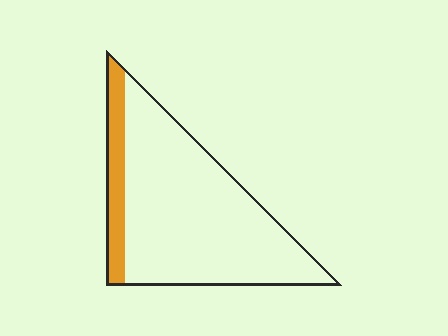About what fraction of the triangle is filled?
About one sixth (1/6).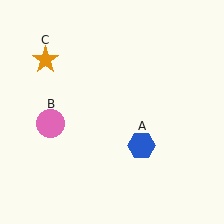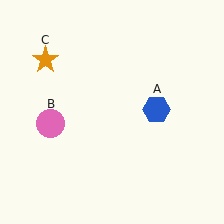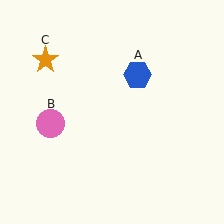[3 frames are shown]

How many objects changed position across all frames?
1 object changed position: blue hexagon (object A).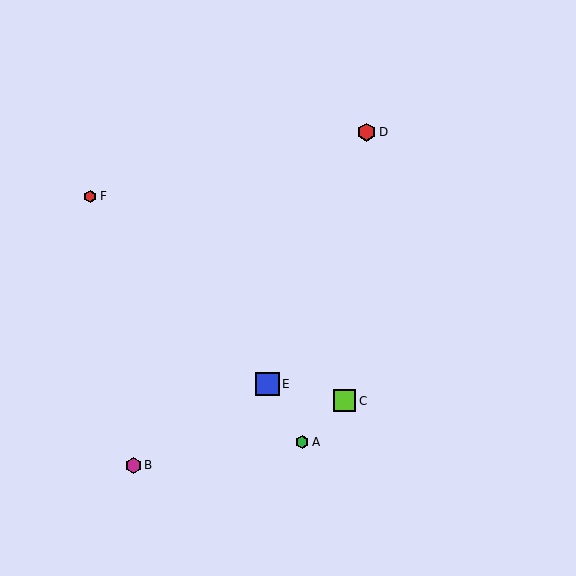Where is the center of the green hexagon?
The center of the green hexagon is at (302, 442).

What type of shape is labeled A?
Shape A is a green hexagon.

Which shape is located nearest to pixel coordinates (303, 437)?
The green hexagon (labeled A) at (302, 442) is nearest to that location.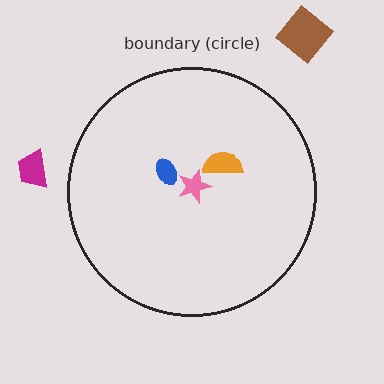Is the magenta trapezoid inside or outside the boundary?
Outside.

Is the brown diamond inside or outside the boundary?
Outside.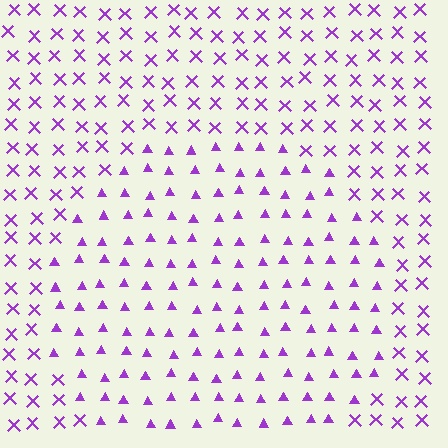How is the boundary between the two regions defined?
The boundary is defined by a change in element shape: triangles inside vs. X marks outside. All elements share the same color and spacing.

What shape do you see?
I see a circle.